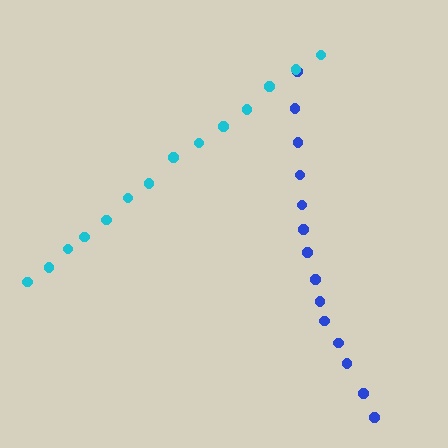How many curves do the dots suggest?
There are 2 distinct paths.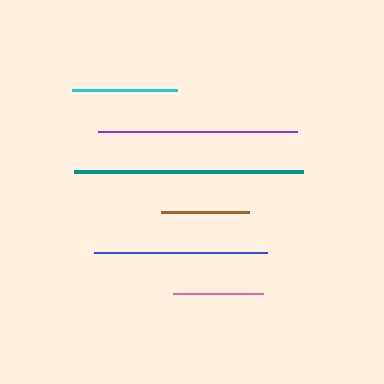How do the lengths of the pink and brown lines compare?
The pink and brown lines are approximately the same length.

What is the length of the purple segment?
The purple segment is approximately 199 pixels long.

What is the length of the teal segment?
The teal segment is approximately 229 pixels long.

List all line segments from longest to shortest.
From longest to shortest: teal, purple, blue, cyan, pink, brown.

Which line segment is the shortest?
The brown line is the shortest at approximately 88 pixels.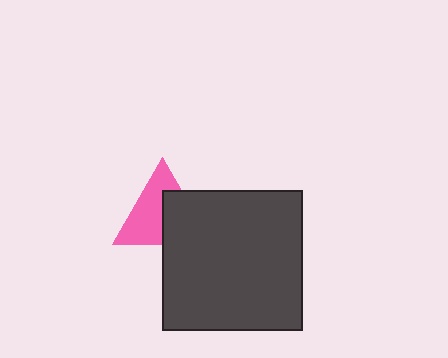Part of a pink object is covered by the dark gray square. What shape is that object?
It is a triangle.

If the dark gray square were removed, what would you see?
You would see the complete pink triangle.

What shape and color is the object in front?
The object in front is a dark gray square.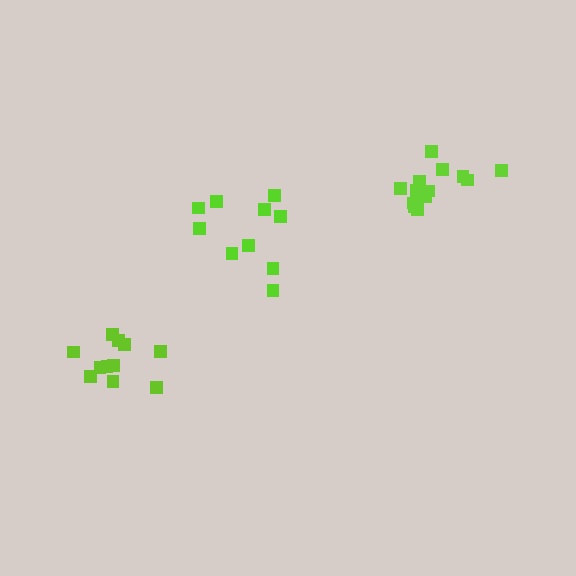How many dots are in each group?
Group 1: 13 dots, Group 2: 10 dots, Group 3: 11 dots (34 total).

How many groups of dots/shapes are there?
There are 3 groups.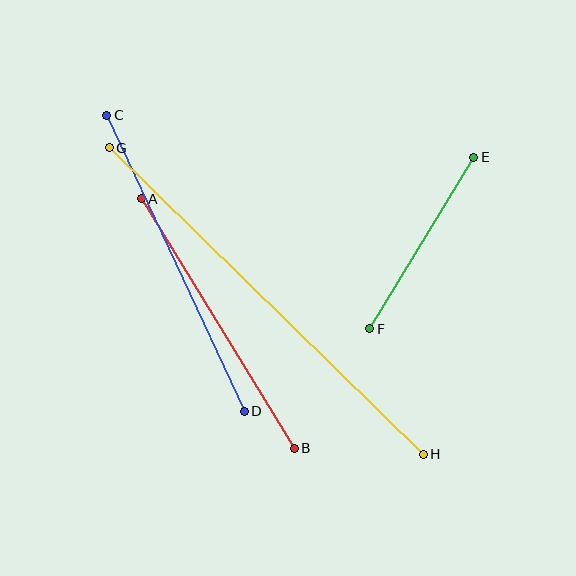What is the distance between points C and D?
The distance is approximately 326 pixels.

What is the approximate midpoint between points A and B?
The midpoint is at approximately (218, 324) pixels.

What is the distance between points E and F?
The distance is approximately 200 pixels.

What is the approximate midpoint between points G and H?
The midpoint is at approximately (266, 301) pixels.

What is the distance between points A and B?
The distance is approximately 293 pixels.